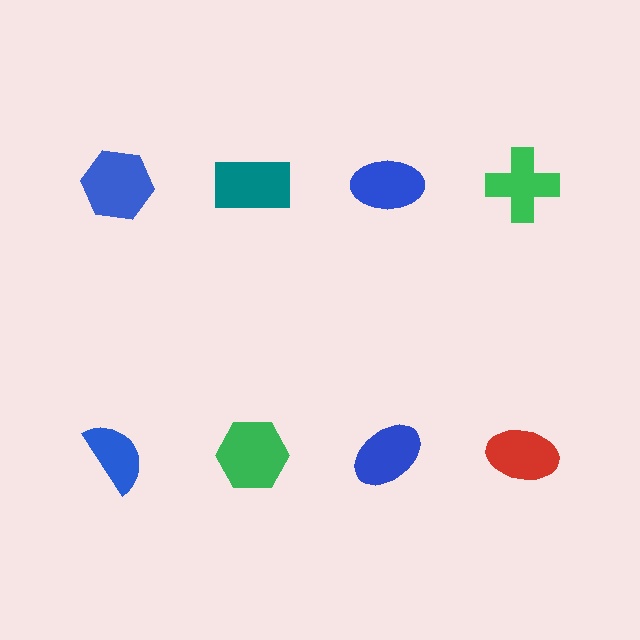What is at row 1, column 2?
A teal rectangle.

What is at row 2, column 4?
A red ellipse.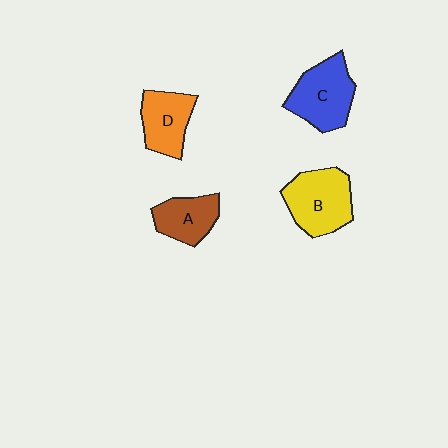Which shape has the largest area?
Shape B (yellow).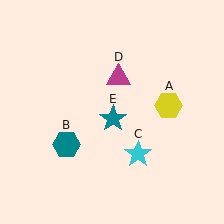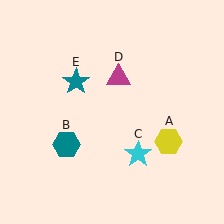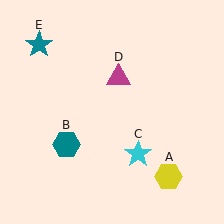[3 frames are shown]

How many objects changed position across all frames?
2 objects changed position: yellow hexagon (object A), teal star (object E).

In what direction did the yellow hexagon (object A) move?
The yellow hexagon (object A) moved down.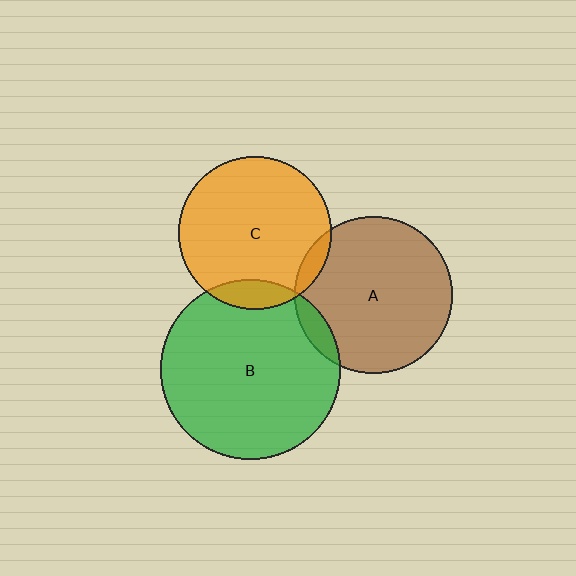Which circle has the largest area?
Circle B (green).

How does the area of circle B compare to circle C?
Approximately 1.4 times.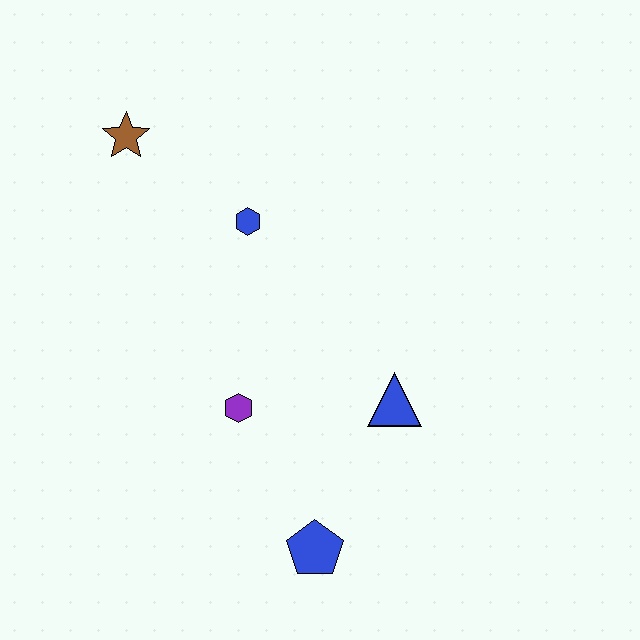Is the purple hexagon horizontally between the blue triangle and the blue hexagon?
No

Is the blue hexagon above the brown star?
No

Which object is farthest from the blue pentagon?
The brown star is farthest from the blue pentagon.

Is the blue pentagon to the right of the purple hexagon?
Yes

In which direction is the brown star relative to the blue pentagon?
The brown star is above the blue pentagon.